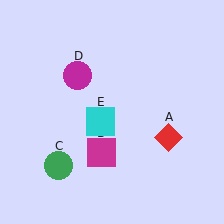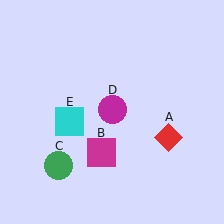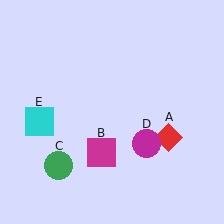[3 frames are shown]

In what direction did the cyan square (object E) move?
The cyan square (object E) moved left.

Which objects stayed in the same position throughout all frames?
Red diamond (object A) and magenta square (object B) and green circle (object C) remained stationary.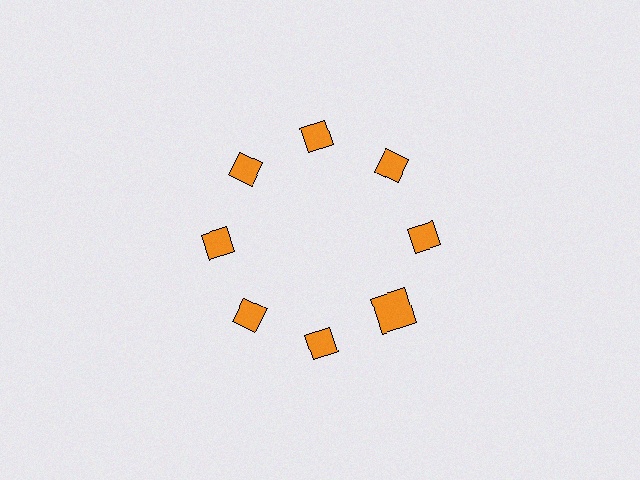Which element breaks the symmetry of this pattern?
The orange square at roughly the 4 o'clock position breaks the symmetry. All other shapes are orange diamonds.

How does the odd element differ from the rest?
It has a different shape: square instead of diamond.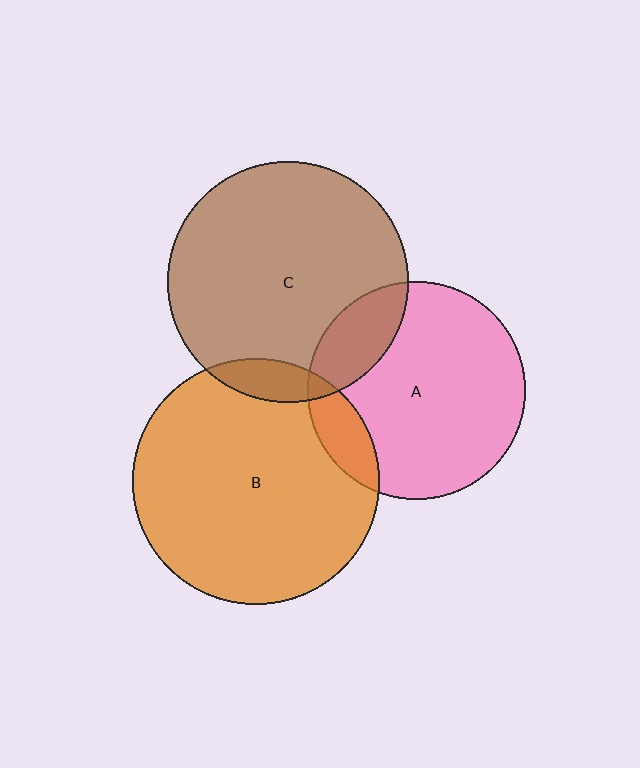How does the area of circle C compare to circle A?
Approximately 1.2 times.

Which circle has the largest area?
Circle B (orange).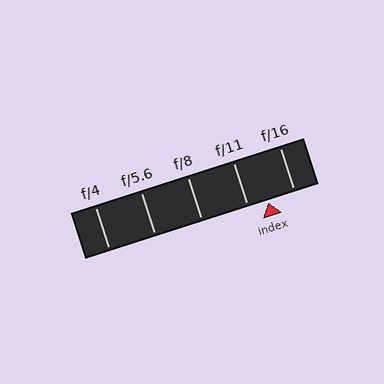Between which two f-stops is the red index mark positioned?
The index mark is between f/11 and f/16.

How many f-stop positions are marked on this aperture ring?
There are 5 f-stop positions marked.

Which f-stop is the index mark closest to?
The index mark is closest to f/11.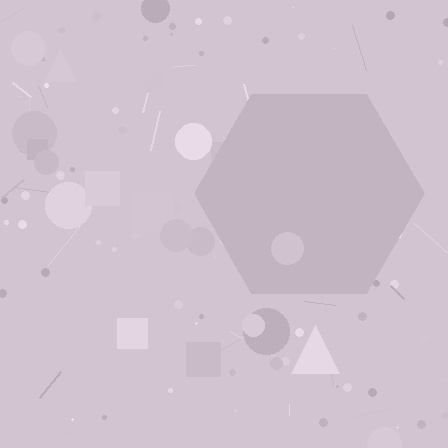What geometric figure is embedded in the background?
A hexagon is embedded in the background.